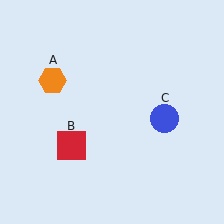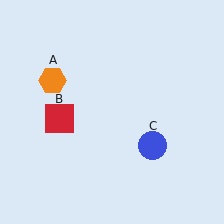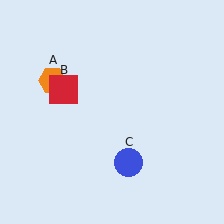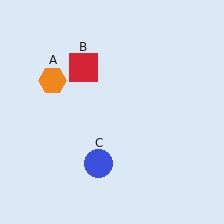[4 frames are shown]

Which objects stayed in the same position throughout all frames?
Orange hexagon (object A) remained stationary.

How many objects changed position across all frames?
2 objects changed position: red square (object B), blue circle (object C).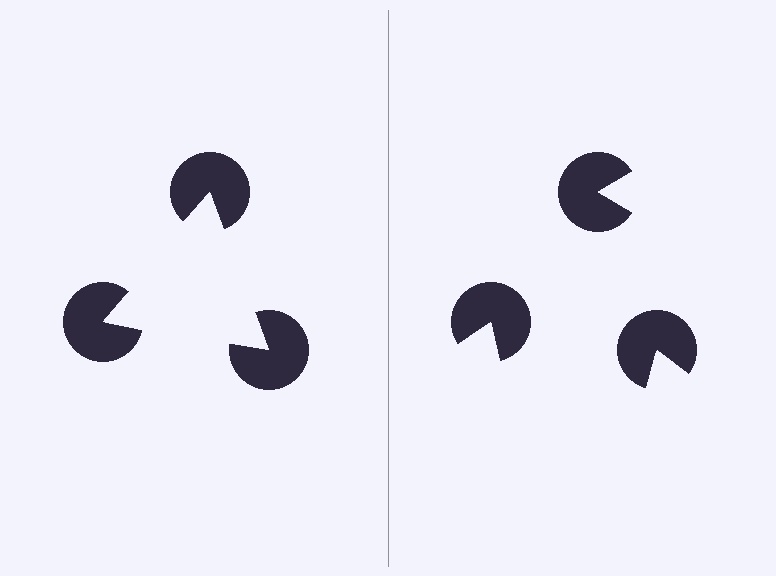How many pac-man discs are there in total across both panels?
6 — 3 on each side.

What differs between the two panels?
The pac-man discs are positioned identically on both sides; only the wedge orientations differ. On the left they align to a triangle; on the right they are misaligned.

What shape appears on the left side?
An illusory triangle.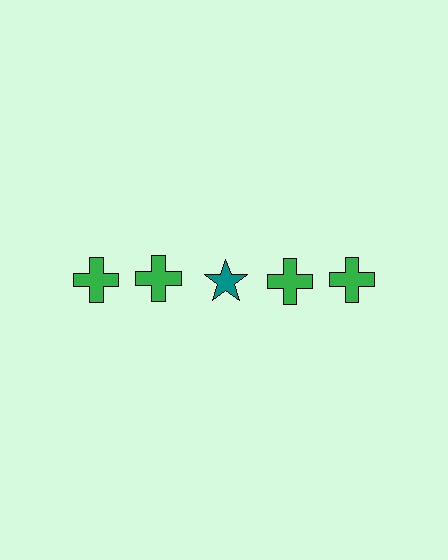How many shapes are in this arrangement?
There are 5 shapes arranged in a grid pattern.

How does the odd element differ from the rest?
It differs in both color (teal instead of green) and shape (star instead of cross).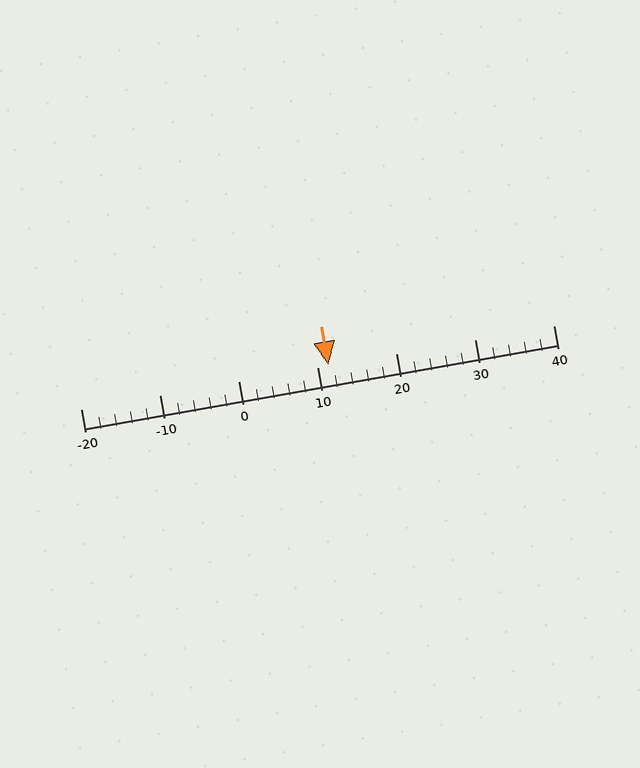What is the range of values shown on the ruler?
The ruler shows values from -20 to 40.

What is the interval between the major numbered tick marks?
The major tick marks are spaced 10 units apart.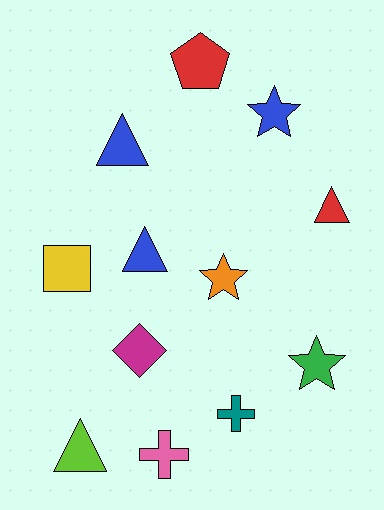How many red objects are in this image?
There are 2 red objects.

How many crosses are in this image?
There are 2 crosses.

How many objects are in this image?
There are 12 objects.